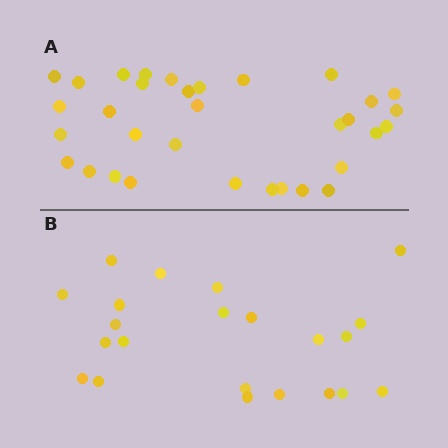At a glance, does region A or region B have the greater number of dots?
Region A (the top region) has more dots.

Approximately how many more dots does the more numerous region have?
Region A has roughly 12 or so more dots than region B.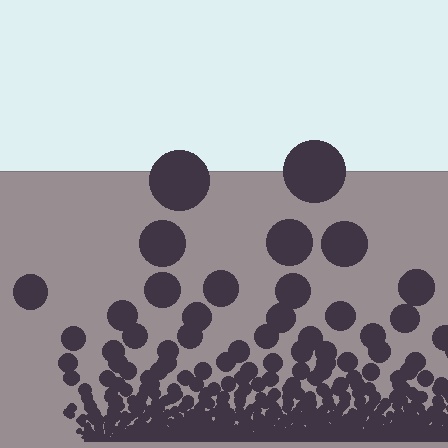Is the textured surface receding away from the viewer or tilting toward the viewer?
The surface appears to tilt toward the viewer. Texture elements get larger and sparser toward the top.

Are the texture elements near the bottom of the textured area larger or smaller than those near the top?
Smaller. The gradient is inverted — elements near the bottom are smaller and denser.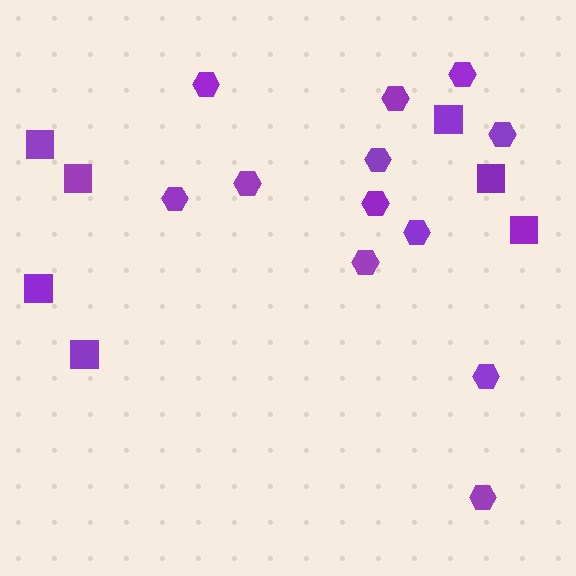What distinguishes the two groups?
There are 2 groups: one group of hexagons (12) and one group of squares (7).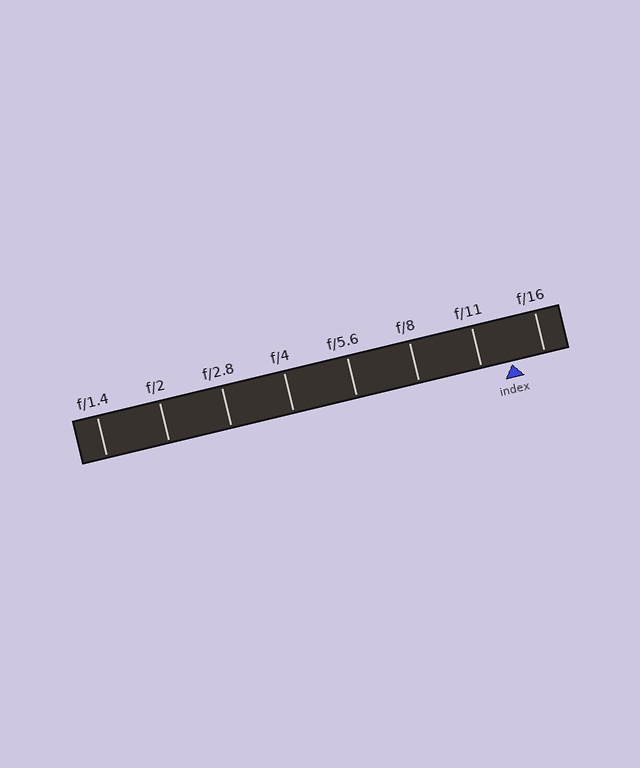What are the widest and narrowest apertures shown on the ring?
The widest aperture shown is f/1.4 and the narrowest is f/16.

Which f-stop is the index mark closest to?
The index mark is closest to f/11.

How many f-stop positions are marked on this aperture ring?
There are 8 f-stop positions marked.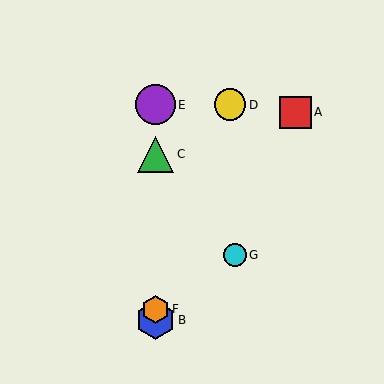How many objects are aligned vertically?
4 objects (B, C, E, F) are aligned vertically.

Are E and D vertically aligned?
No, E is at x≈155 and D is at x≈230.